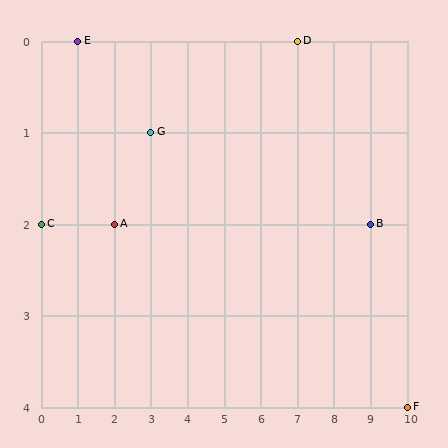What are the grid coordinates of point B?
Point B is at grid coordinates (9, 2).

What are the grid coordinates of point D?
Point D is at grid coordinates (7, 0).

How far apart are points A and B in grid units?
Points A and B are 7 columns apart.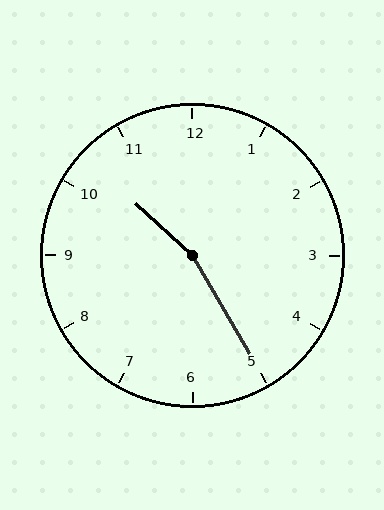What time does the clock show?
10:25.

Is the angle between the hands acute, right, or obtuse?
It is obtuse.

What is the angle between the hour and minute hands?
Approximately 162 degrees.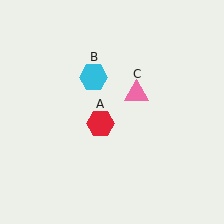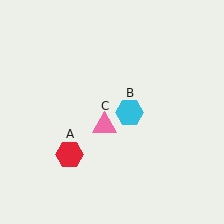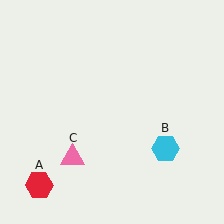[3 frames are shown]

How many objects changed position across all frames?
3 objects changed position: red hexagon (object A), cyan hexagon (object B), pink triangle (object C).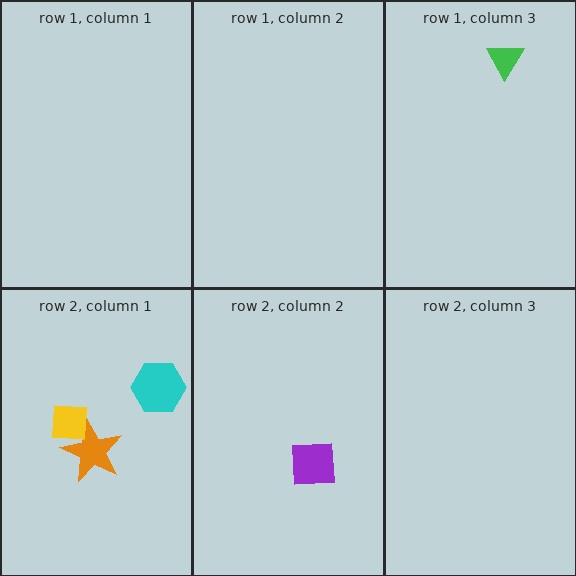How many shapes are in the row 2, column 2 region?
1.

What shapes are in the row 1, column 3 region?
The green triangle.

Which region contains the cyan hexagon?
The row 2, column 1 region.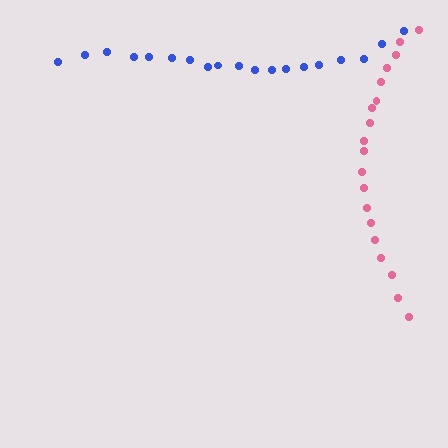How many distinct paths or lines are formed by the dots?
There are 2 distinct paths.